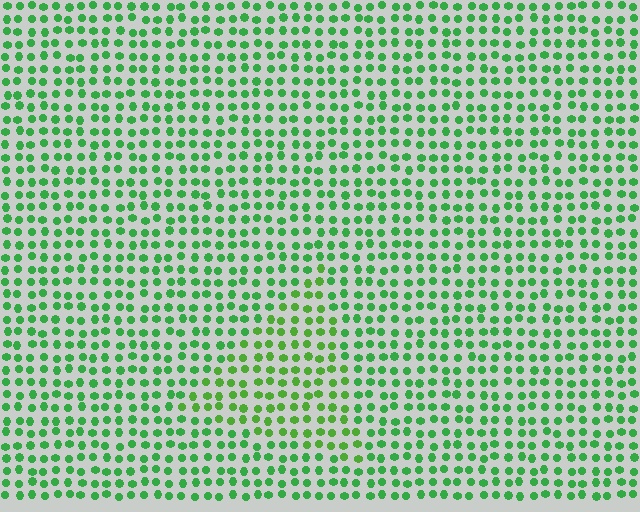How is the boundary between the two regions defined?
The boundary is defined purely by a slight shift in hue (about 22 degrees). Spacing, size, and orientation are identical on both sides.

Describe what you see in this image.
The image is filled with small green elements in a uniform arrangement. A triangle-shaped region is visible where the elements are tinted to a slightly different hue, forming a subtle color boundary.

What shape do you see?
I see a triangle.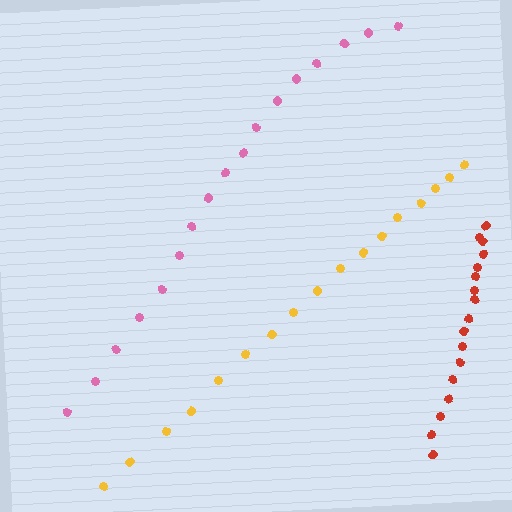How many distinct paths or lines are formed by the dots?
There are 3 distinct paths.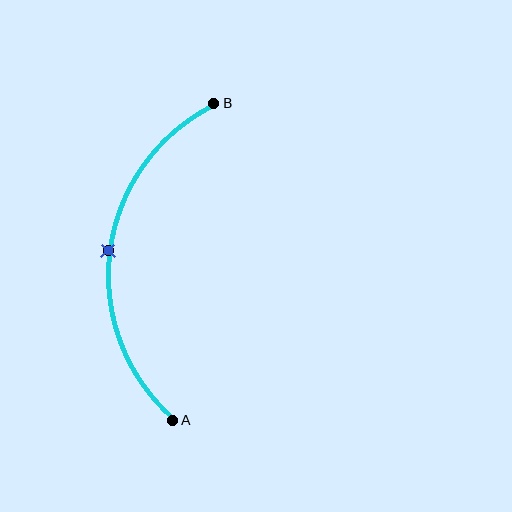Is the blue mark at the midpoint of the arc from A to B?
Yes. The blue mark lies on the arc at equal arc-length from both A and B — it is the arc midpoint.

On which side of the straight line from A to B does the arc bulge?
The arc bulges to the left of the straight line connecting A and B.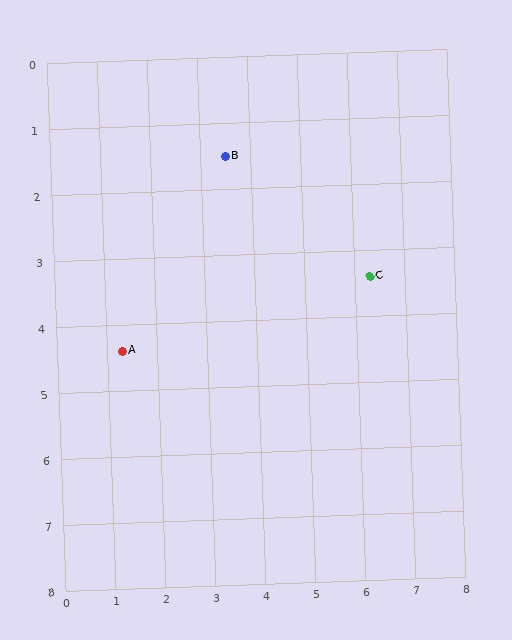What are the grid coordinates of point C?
Point C is at approximately (6.3, 3.4).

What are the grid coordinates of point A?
Point A is at approximately (1.3, 4.4).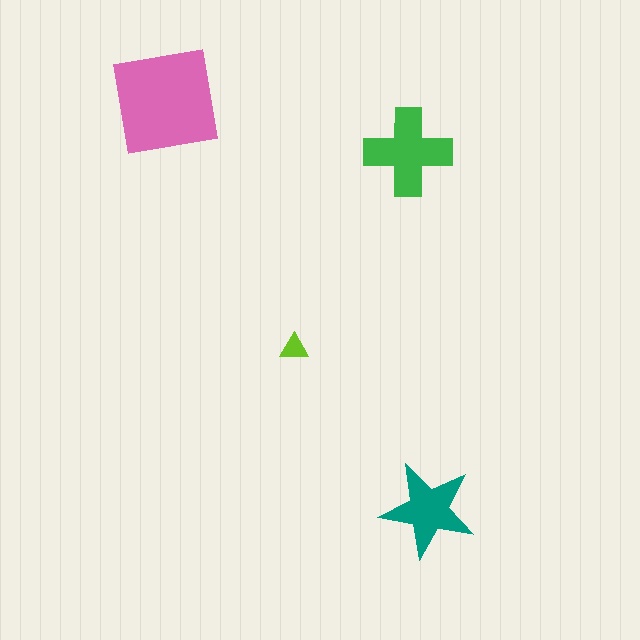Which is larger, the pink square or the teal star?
The pink square.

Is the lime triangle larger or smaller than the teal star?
Smaller.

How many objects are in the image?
There are 4 objects in the image.